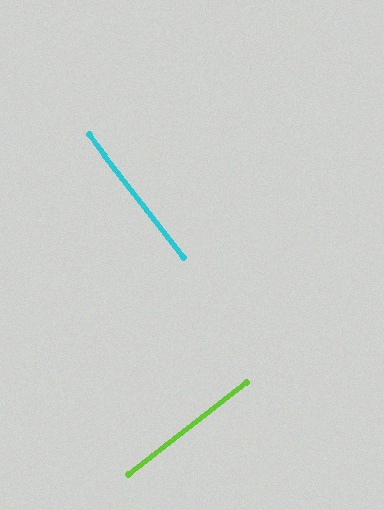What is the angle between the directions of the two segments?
Approximately 90 degrees.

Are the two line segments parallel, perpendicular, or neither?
Perpendicular — they meet at approximately 90°.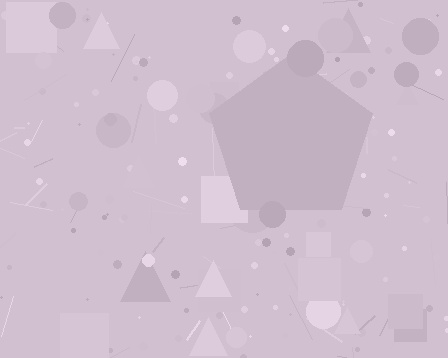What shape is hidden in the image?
A pentagon is hidden in the image.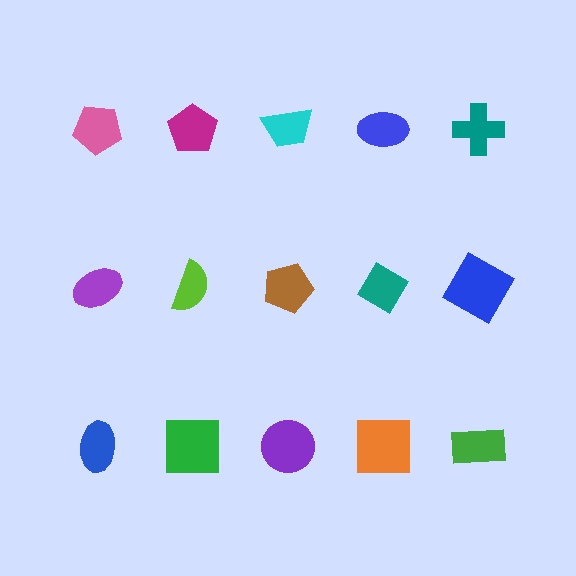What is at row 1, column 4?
A blue ellipse.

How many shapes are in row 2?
5 shapes.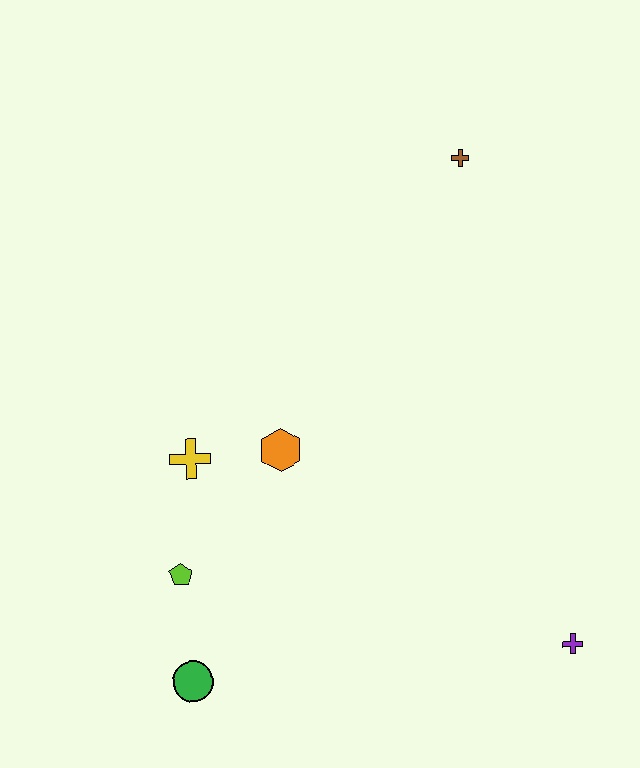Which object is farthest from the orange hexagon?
The purple cross is farthest from the orange hexagon.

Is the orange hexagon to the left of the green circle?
No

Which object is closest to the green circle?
The lime pentagon is closest to the green circle.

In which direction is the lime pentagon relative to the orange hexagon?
The lime pentagon is below the orange hexagon.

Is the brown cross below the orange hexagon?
No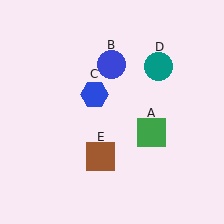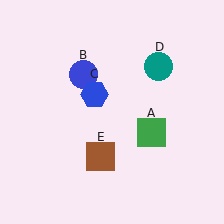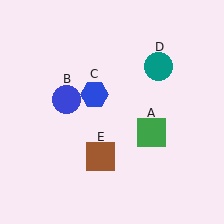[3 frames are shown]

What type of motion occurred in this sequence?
The blue circle (object B) rotated counterclockwise around the center of the scene.